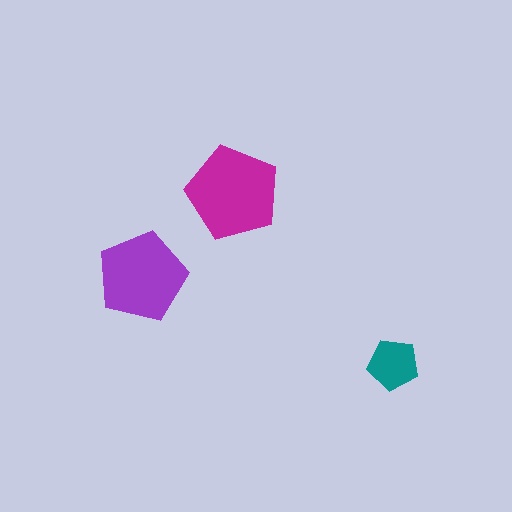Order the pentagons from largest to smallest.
the magenta one, the purple one, the teal one.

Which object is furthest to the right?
The teal pentagon is rightmost.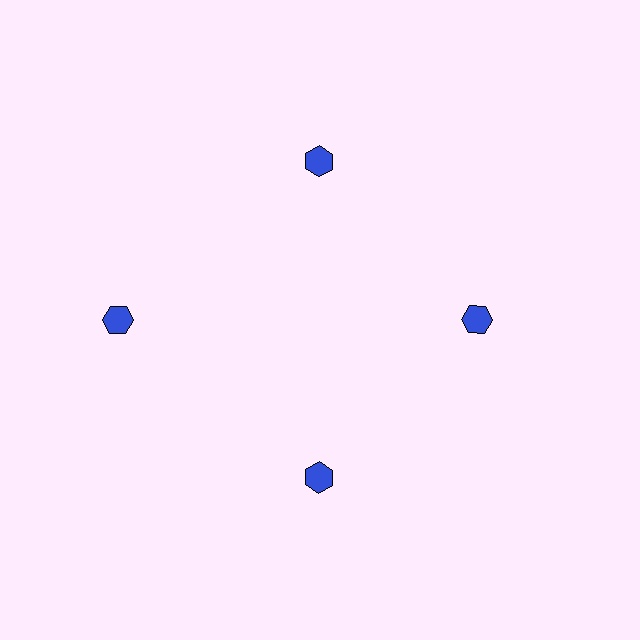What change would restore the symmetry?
The symmetry would be restored by moving it inward, back onto the ring so that all 4 hexagons sit at equal angles and equal distance from the center.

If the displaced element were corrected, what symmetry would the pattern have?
It would have 4-fold rotational symmetry — the pattern would map onto itself every 90 degrees.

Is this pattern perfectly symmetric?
No. The 4 blue hexagons are arranged in a ring, but one element near the 9 o'clock position is pushed outward from the center, breaking the 4-fold rotational symmetry.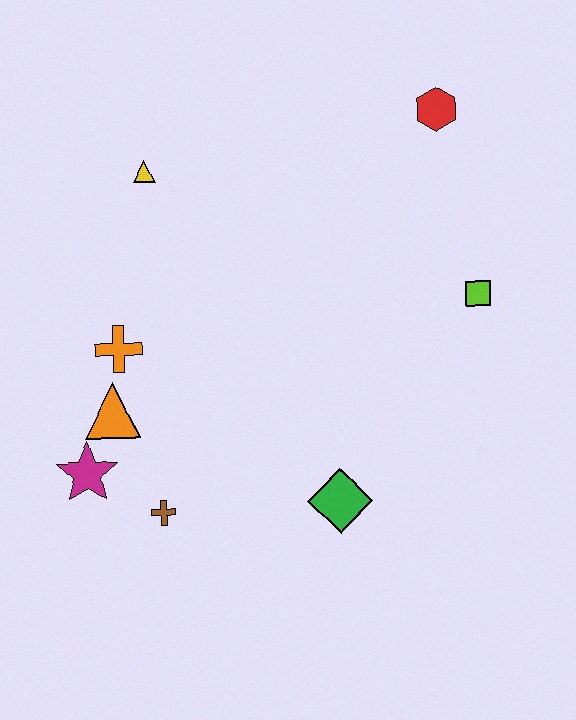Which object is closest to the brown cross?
The magenta star is closest to the brown cross.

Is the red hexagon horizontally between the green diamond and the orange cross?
No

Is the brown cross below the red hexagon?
Yes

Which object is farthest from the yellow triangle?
The green diamond is farthest from the yellow triangle.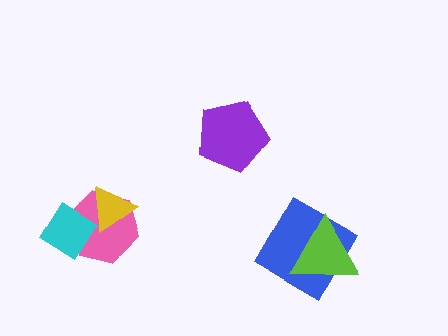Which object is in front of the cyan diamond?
The yellow triangle is in front of the cyan diamond.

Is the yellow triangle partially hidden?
No, no other shape covers it.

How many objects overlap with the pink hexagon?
2 objects overlap with the pink hexagon.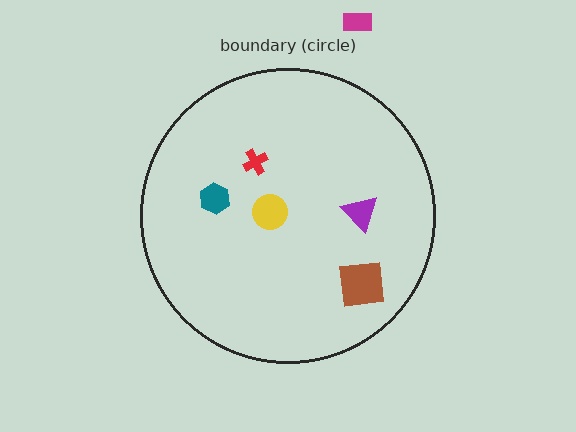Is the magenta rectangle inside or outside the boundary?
Outside.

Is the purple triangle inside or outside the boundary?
Inside.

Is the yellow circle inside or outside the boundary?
Inside.